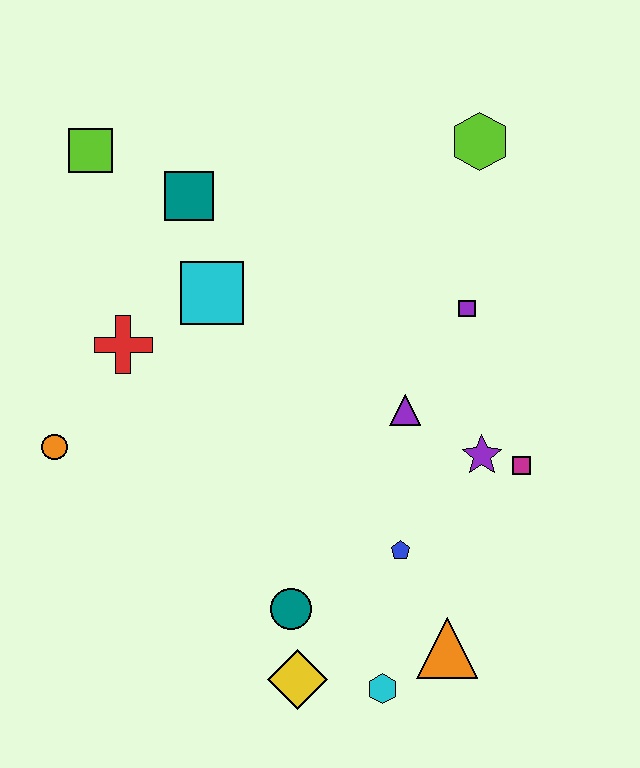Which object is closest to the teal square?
The cyan square is closest to the teal square.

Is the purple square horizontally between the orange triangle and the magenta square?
Yes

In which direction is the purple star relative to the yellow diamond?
The purple star is above the yellow diamond.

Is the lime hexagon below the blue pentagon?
No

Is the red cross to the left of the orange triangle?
Yes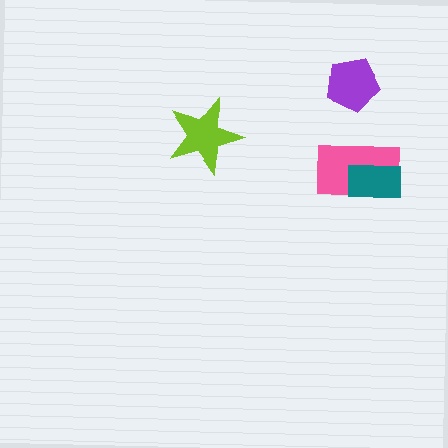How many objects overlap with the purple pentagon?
0 objects overlap with the purple pentagon.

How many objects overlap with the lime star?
0 objects overlap with the lime star.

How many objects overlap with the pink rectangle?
1 object overlaps with the pink rectangle.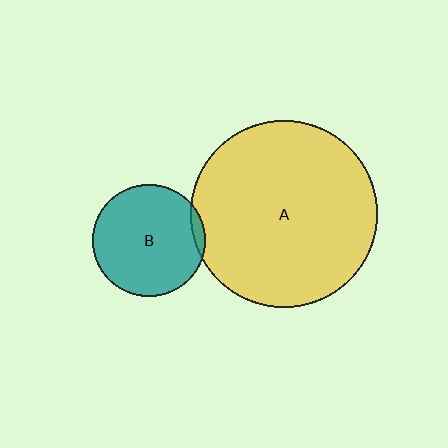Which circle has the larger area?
Circle A (yellow).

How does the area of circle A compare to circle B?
Approximately 2.8 times.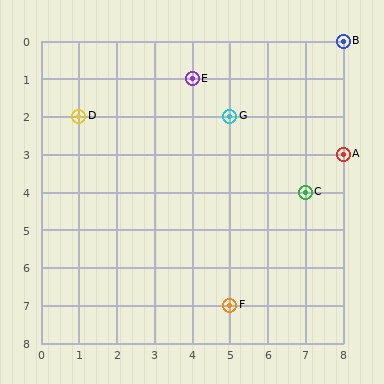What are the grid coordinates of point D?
Point D is at grid coordinates (1, 2).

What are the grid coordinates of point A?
Point A is at grid coordinates (8, 3).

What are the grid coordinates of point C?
Point C is at grid coordinates (7, 4).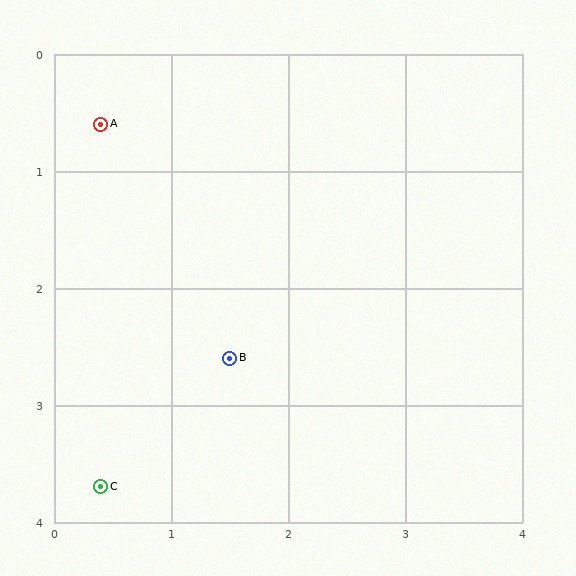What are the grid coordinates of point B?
Point B is at approximately (1.5, 2.6).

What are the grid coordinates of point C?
Point C is at approximately (0.4, 3.7).